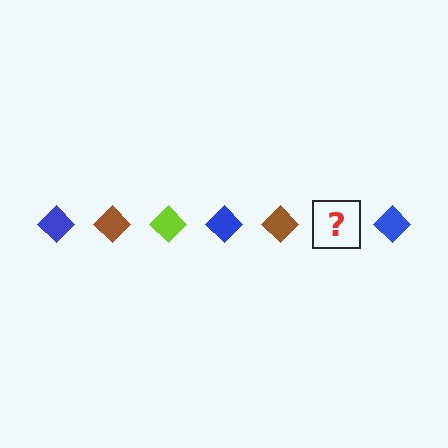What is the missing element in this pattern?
The missing element is a lime diamond.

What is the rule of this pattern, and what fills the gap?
The rule is that the pattern cycles through blue, brown, lime diamonds. The gap should be filled with a lime diamond.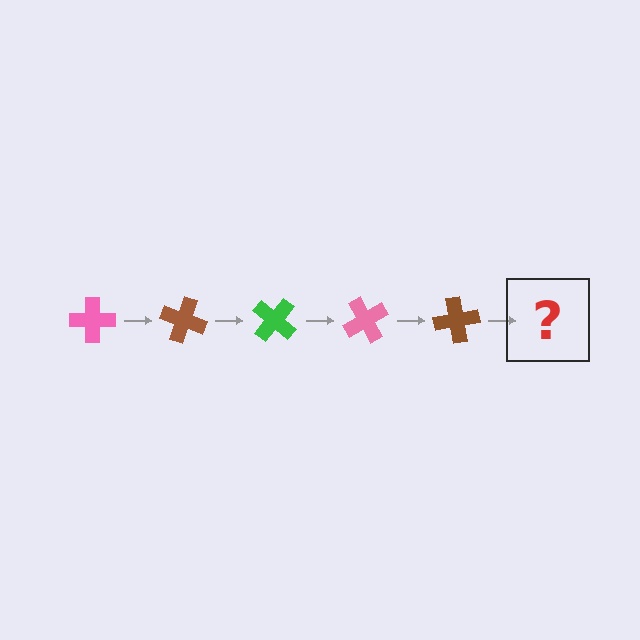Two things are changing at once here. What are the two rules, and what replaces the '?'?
The two rules are that it rotates 20 degrees each step and the color cycles through pink, brown, and green. The '?' should be a green cross, rotated 100 degrees from the start.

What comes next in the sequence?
The next element should be a green cross, rotated 100 degrees from the start.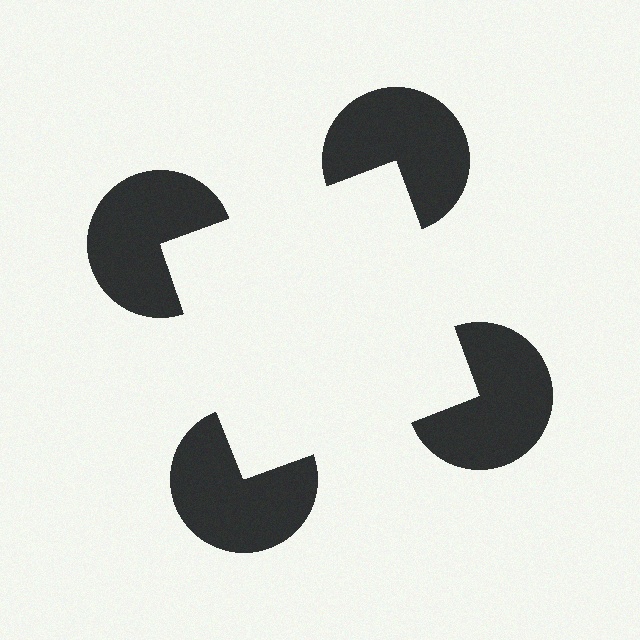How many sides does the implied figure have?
4 sides.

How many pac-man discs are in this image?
There are 4 — one at each vertex of the illusory square.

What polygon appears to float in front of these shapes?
An illusory square — its edges are inferred from the aligned wedge cuts in the pac-man discs, not physically drawn.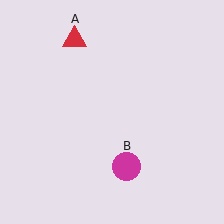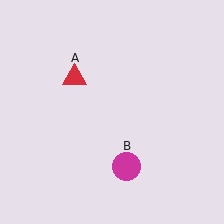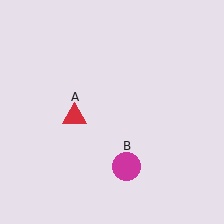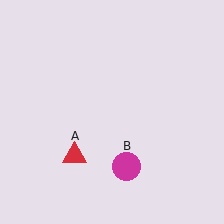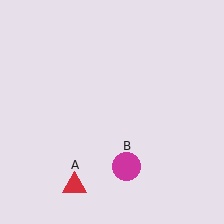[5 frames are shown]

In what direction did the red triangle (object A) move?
The red triangle (object A) moved down.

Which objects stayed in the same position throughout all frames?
Magenta circle (object B) remained stationary.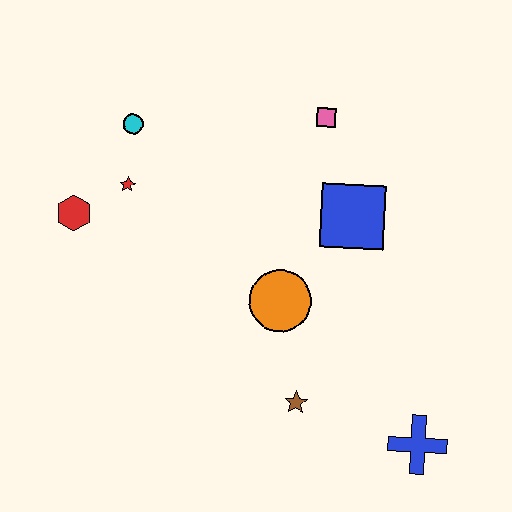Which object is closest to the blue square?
The pink square is closest to the blue square.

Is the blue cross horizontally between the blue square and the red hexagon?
No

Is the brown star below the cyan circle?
Yes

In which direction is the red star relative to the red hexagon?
The red star is to the right of the red hexagon.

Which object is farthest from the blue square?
The red hexagon is farthest from the blue square.